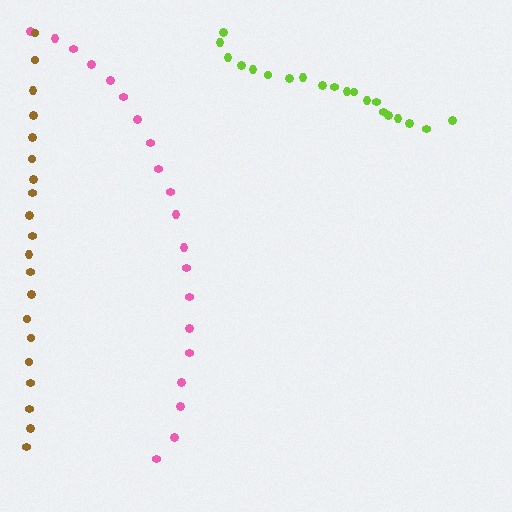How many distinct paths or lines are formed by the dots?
There are 3 distinct paths.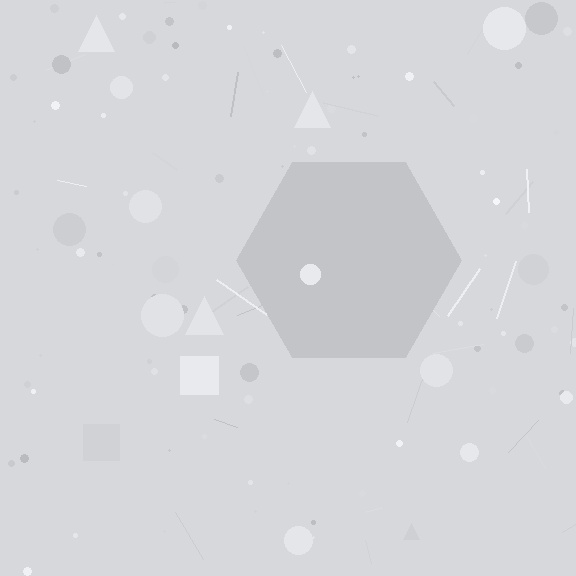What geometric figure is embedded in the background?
A hexagon is embedded in the background.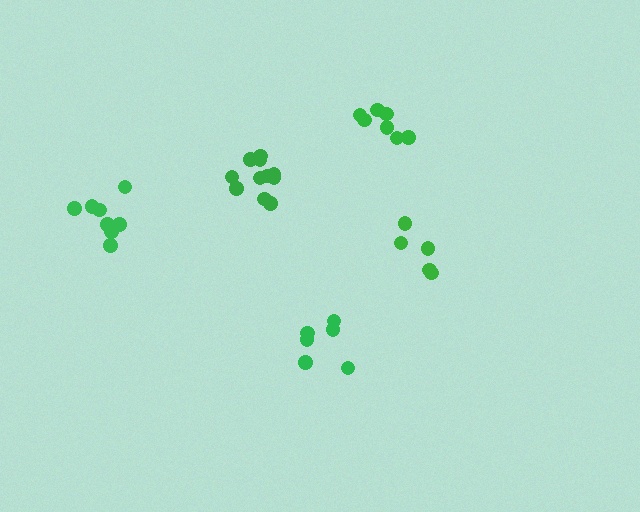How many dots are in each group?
Group 1: 6 dots, Group 2: 8 dots, Group 3: 7 dots, Group 4: 5 dots, Group 5: 11 dots (37 total).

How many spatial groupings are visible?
There are 5 spatial groupings.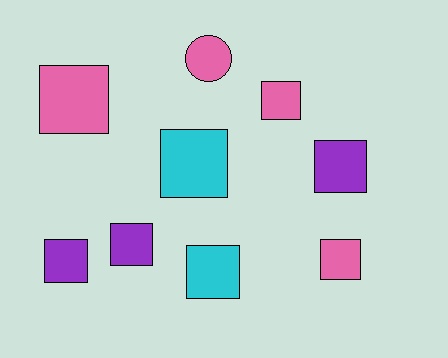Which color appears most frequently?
Pink, with 4 objects.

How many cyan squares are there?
There are 2 cyan squares.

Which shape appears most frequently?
Square, with 8 objects.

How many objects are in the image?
There are 9 objects.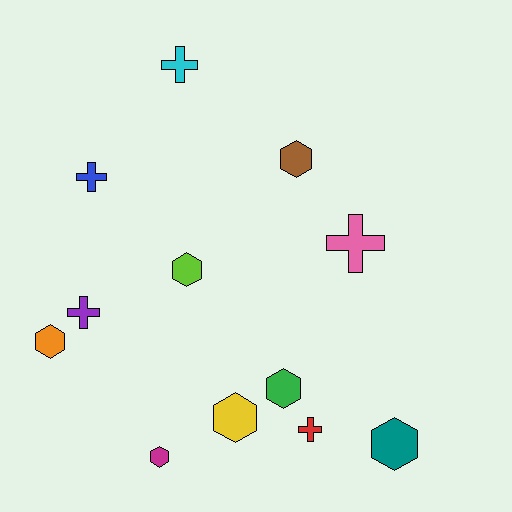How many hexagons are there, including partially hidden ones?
There are 7 hexagons.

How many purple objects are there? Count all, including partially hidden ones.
There is 1 purple object.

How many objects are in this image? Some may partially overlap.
There are 12 objects.